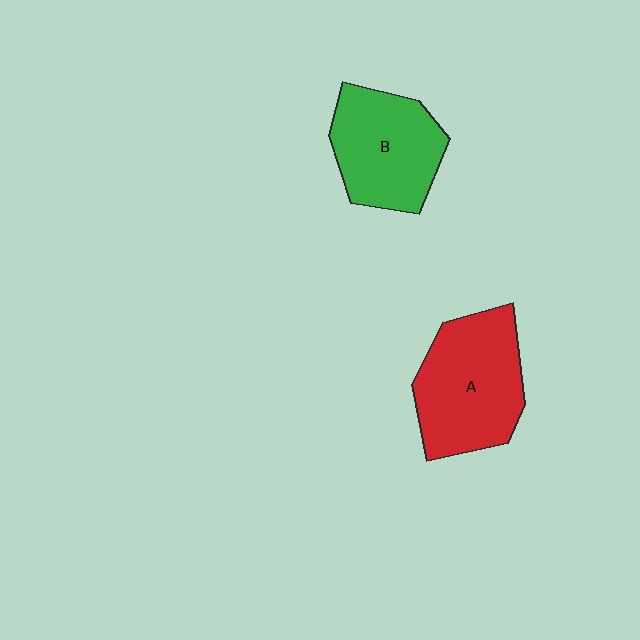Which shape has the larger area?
Shape A (red).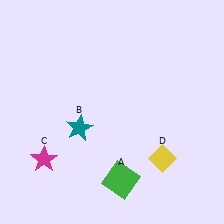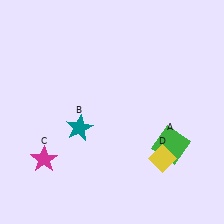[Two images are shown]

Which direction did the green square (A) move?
The green square (A) moved right.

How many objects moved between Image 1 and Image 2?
1 object moved between the two images.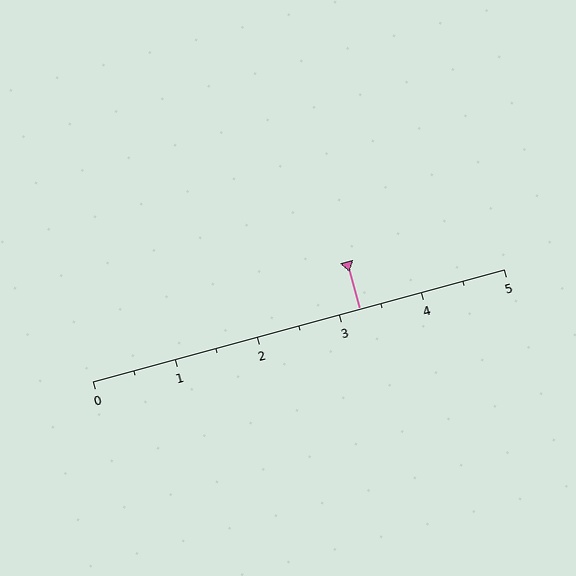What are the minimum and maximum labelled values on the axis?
The axis runs from 0 to 5.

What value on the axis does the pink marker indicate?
The marker indicates approximately 3.2.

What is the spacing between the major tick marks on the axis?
The major ticks are spaced 1 apart.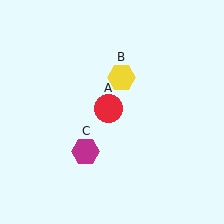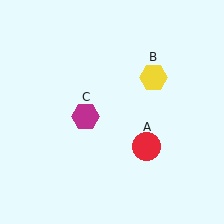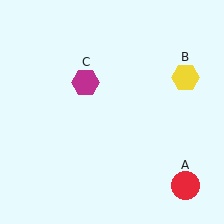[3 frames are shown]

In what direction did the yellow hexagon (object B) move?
The yellow hexagon (object B) moved right.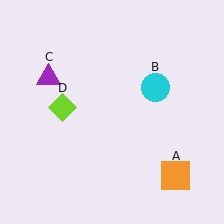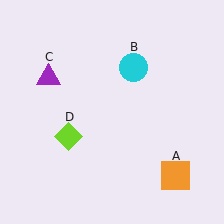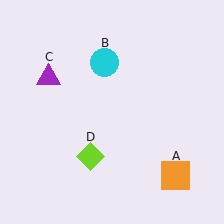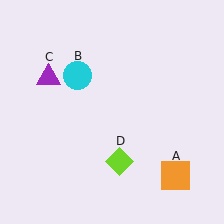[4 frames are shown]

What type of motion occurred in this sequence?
The cyan circle (object B), lime diamond (object D) rotated counterclockwise around the center of the scene.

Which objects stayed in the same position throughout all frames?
Orange square (object A) and purple triangle (object C) remained stationary.